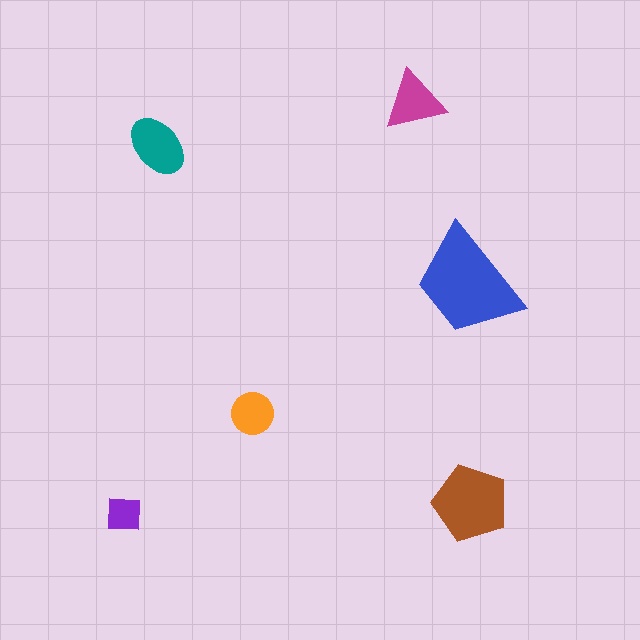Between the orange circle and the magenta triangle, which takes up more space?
The magenta triangle.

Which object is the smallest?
The purple square.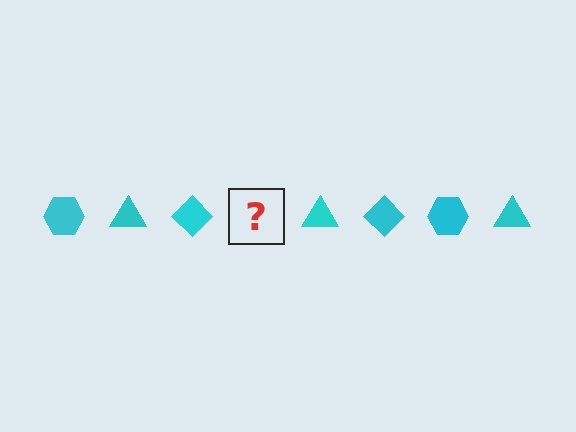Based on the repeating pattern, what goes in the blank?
The blank should be a cyan hexagon.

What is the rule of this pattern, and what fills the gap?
The rule is that the pattern cycles through hexagon, triangle, diamond shapes in cyan. The gap should be filled with a cyan hexagon.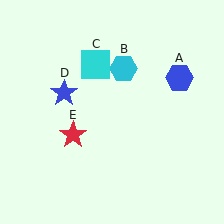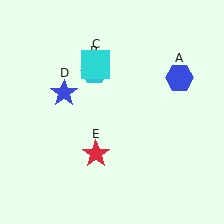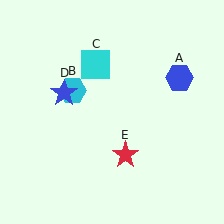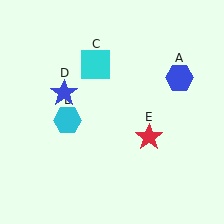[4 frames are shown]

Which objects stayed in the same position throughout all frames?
Blue hexagon (object A) and cyan square (object C) and blue star (object D) remained stationary.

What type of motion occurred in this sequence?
The cyan hexagon (object B), red star (object E) rotated counterclockwise around the center of the scene.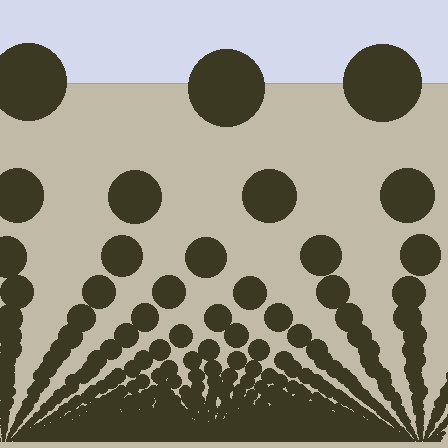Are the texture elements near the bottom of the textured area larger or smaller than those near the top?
Smaller. The gradient is inverted — elements near the bottom are smaller and denser.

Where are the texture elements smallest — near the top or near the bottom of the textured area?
Near the bottom.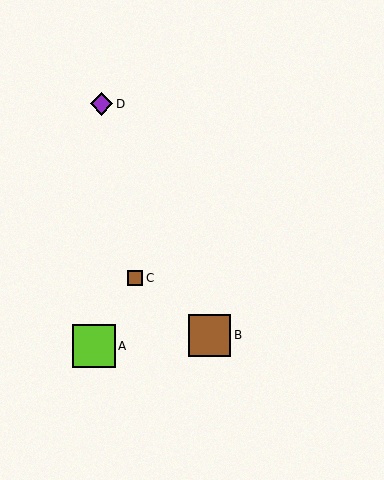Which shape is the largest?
The lime square (labeled A) is the largest.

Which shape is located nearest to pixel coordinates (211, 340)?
The brown square (labeled B) at (210, 335) is nearest to that location.